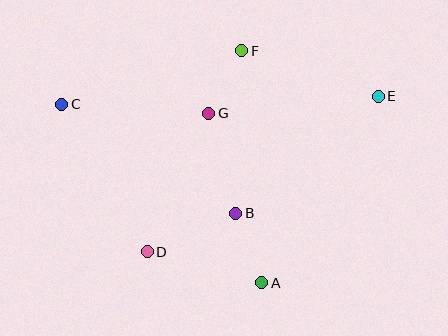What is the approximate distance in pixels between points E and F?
The distance between E and F is approximately 144 pixels.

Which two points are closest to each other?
Points F and G are closest to each other.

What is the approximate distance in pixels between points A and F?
The distance between A and F is approximately 233 pixels.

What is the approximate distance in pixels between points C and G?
The distance between C and G is approximately 147 pixels.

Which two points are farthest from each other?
Points C and E are farthest from each other.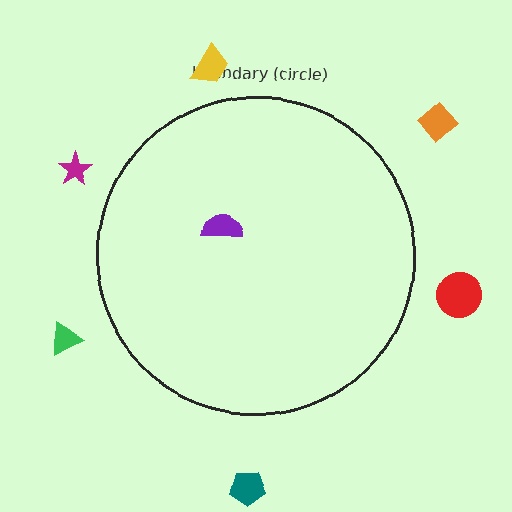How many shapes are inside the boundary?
1 inside, 6 outside.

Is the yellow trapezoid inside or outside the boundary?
Outside.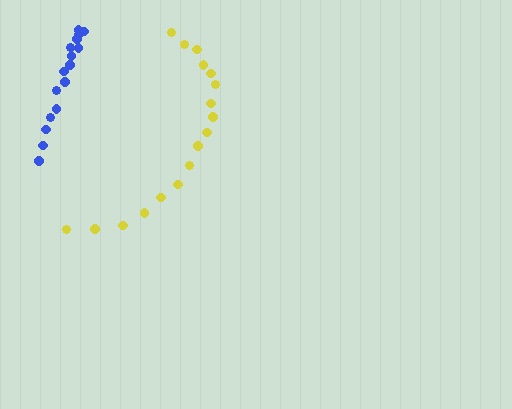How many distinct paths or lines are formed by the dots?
There are 2 distinct paths.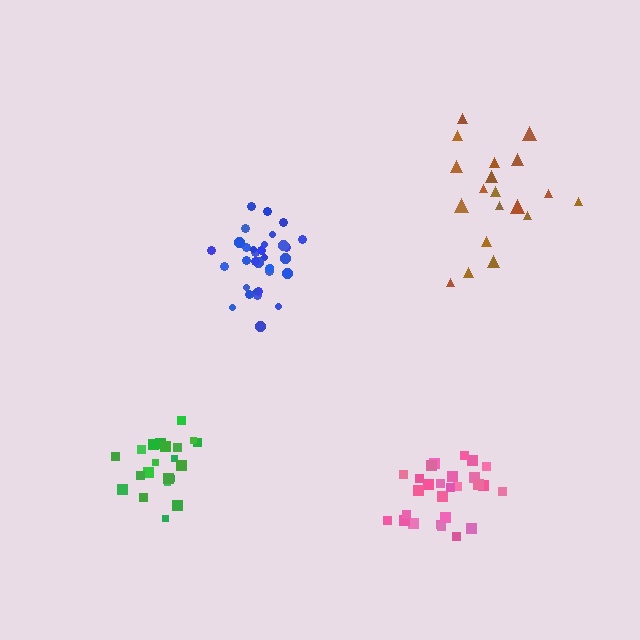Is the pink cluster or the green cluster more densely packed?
Pink.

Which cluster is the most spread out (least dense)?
Brown.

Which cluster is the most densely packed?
Pink.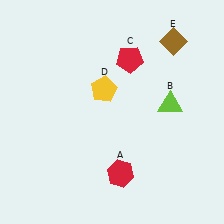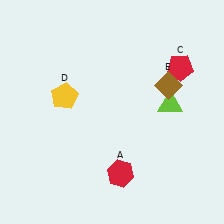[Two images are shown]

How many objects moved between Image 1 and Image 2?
3 objects moved between the two images.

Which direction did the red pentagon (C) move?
The red pentagon (C) moved right.